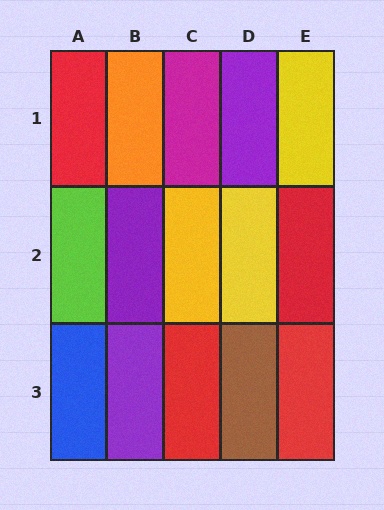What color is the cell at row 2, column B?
Purple.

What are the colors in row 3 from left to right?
Blue, purple, red, brown, red.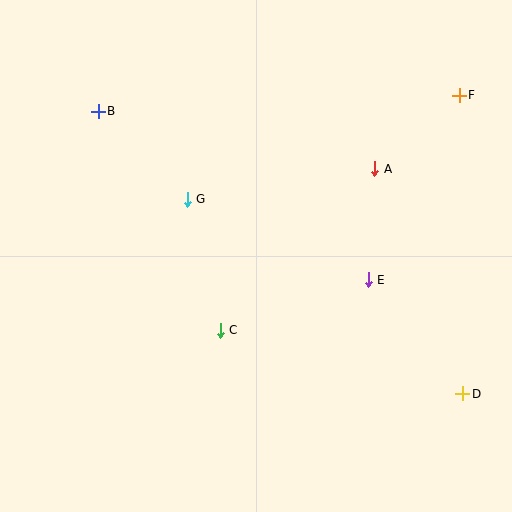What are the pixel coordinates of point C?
Point C is at (220, 330).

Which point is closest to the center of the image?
Point C at (220, 330) is closest to the center.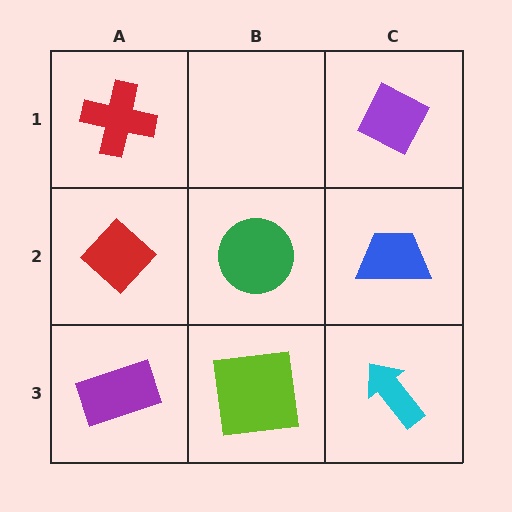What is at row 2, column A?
A red diamond.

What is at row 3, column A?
A purple rectangle.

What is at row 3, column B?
A lime square.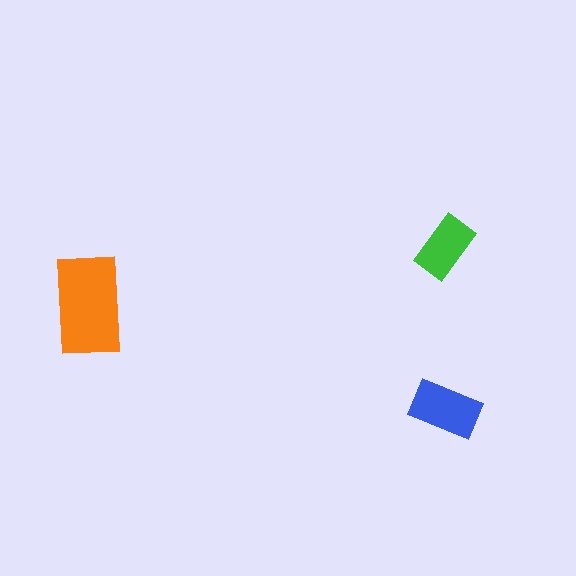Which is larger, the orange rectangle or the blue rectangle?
The orange one.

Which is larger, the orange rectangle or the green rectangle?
The orange one.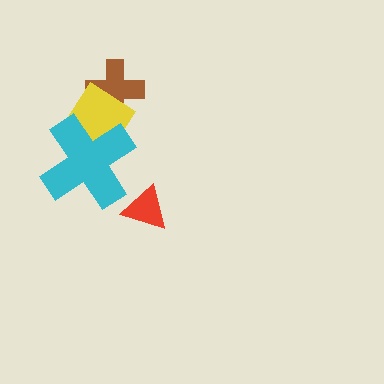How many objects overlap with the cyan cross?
1 object overlaps with the cyan cross.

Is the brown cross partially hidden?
Yes, it is partially covered by another shape.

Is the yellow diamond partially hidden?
Yes, it is partially covered by another shape.